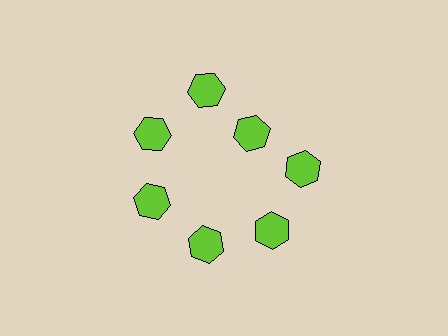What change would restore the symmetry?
The symmetry would be restored by moving it outward, back onto the ring so that all 7 hexagons sit at equal angles and equal distance from the center.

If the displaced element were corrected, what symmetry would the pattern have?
It would have 7-fold rotational symmetry — the pattern would map onto itself every 51 degrees.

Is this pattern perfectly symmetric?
No. The 7 lime hexagons are arranged in a ring, but one element near the 1 o'clock position is pulled inward toward the center, breaking the 7-fold rotational symmetry.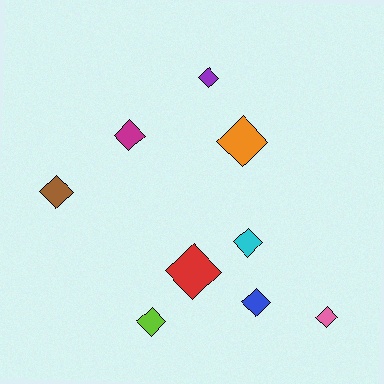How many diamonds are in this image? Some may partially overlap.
There are 9 diamonds.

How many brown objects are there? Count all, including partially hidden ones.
There is 1 brown object.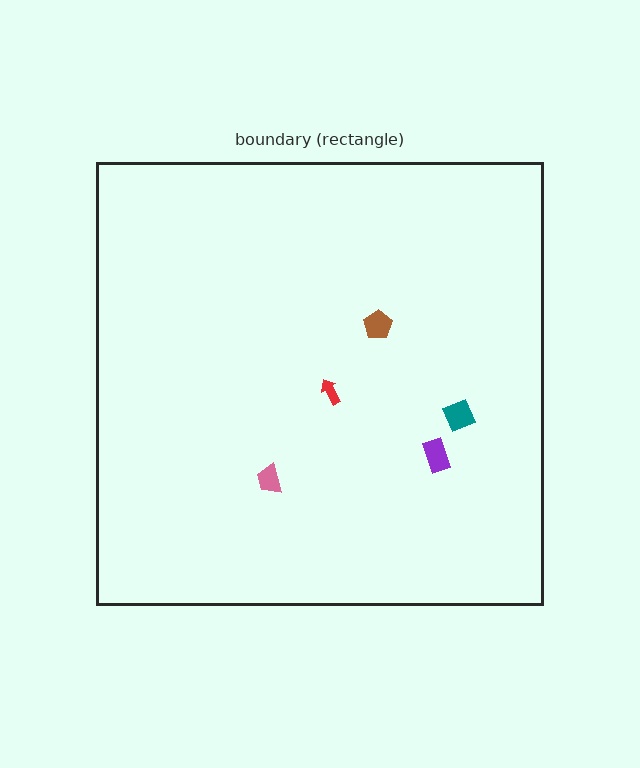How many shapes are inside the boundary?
5 inside, 0 outside.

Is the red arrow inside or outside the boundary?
Inside.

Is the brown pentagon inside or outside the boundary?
Inside.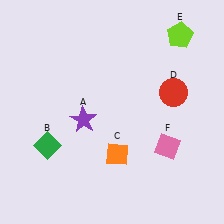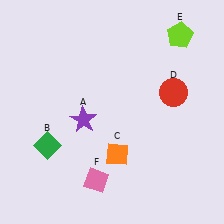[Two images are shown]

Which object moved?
The pink diamond (F) moved left.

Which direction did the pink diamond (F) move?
The pink diamond (F) moved left.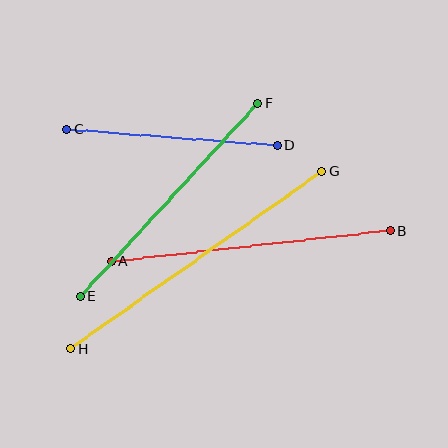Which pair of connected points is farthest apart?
Points G and H are farthest apart.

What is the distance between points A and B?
The distance is approximately 281 pixels.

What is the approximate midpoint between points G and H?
The midpoint is at approximately (196, 260) pixels.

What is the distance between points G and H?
The distance is approximately 307 pixels.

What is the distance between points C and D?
The distance is approximately 210 pixels.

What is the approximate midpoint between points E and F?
The midpoint is at approximately (169, 200) pixels.